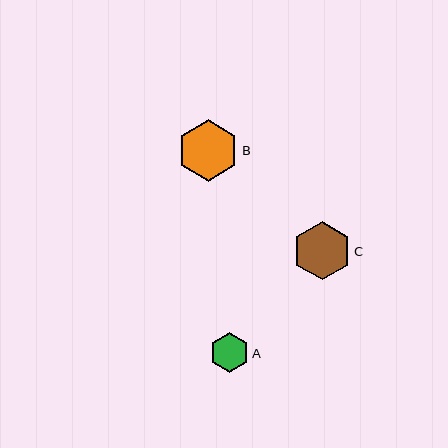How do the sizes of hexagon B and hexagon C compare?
Hexagon B and hexagon C are approximately the same size.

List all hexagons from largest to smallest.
From largest to smallest: B, C, A.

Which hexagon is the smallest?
Hexagon A is the smallest with a size of approximately 40 pixels.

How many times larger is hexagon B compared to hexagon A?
Hexagon B is approximately 1.6 times the size of hexagon A.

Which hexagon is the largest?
Hexagon B is the largest with a size of approximately 61 pixels.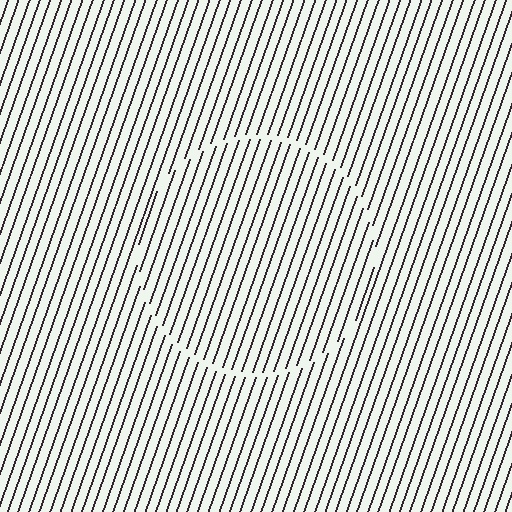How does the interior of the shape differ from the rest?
The interior of the shape contains the same grating, shifted by half a period — the contour is defined by the phase discontinuity where line-ends from the inner and outer gratings abut.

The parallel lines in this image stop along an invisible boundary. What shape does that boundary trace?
An illusory circle. The interior of the shape contains the same grating, shifted by half a period — the contour is defined by the phase discontinuity where line-ends from the inner and outer gratings abut.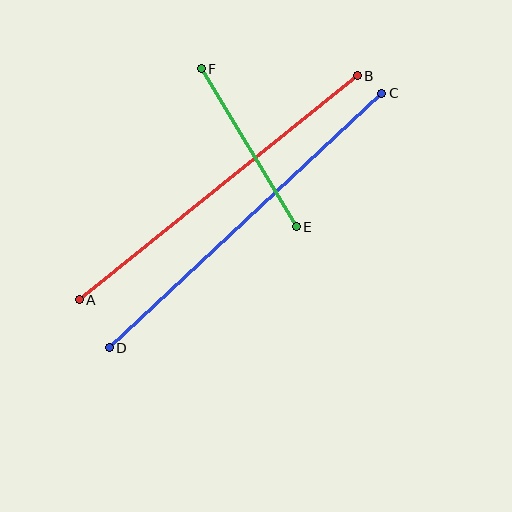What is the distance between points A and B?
The distance is approximately 357 pixels.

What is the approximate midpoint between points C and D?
The midpoint is at approximately (246, 220) pixels.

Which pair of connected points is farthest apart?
Points C and D are farthest apart.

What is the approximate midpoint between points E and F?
The midpoint is at approximately (249, 148) pixels.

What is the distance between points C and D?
The distance is approximately 373 pixels.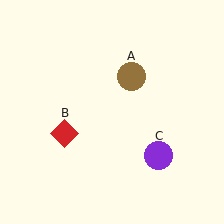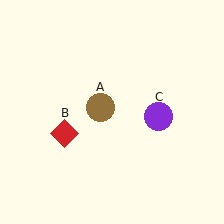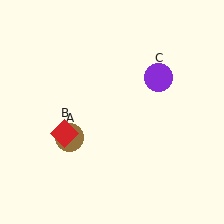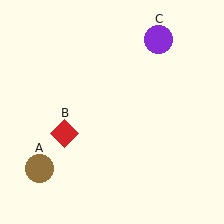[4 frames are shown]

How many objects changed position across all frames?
2 objects changed position: brown circle (object A), purple circle (object C).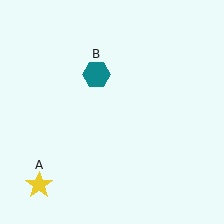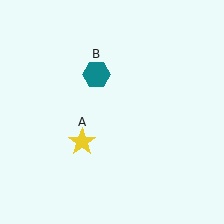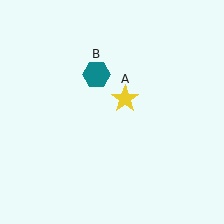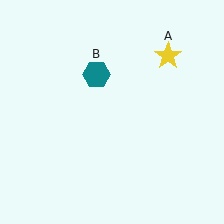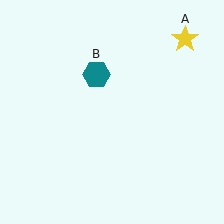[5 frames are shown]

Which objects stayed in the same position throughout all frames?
Teal hexagon (object B) remained stationary.